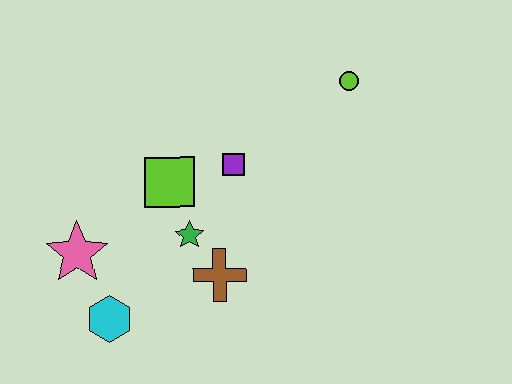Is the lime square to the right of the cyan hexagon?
Yes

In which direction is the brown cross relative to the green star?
The brown cross is below the green star.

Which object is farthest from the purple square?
The cyan hexagon is farthest from the purple square.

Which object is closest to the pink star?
The cyan hexagon is closest to the pink star.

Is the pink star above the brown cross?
Yes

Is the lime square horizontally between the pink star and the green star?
Yes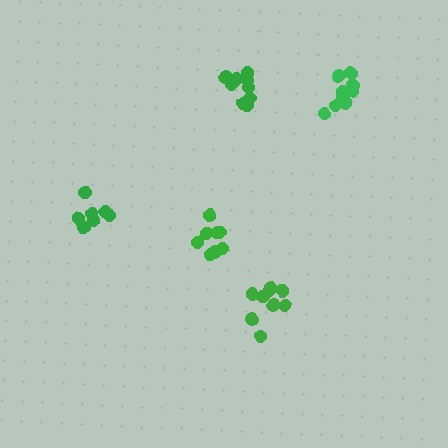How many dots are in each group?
Group 1: 9 dots, Group 2: 9 dots, Group 3: 8 dots, Group 4: 9 dots, Group 5: 8 dots (43 total).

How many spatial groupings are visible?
There are 5 spatial groupings.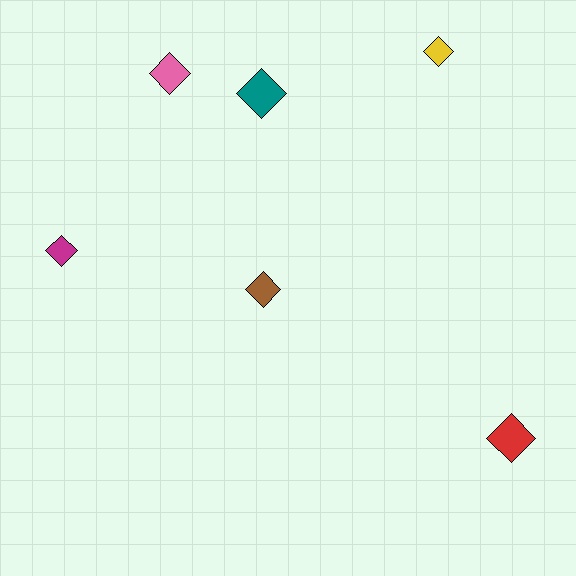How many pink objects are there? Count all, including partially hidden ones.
There is 1 pink object.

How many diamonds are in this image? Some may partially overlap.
There are 6 diamonds.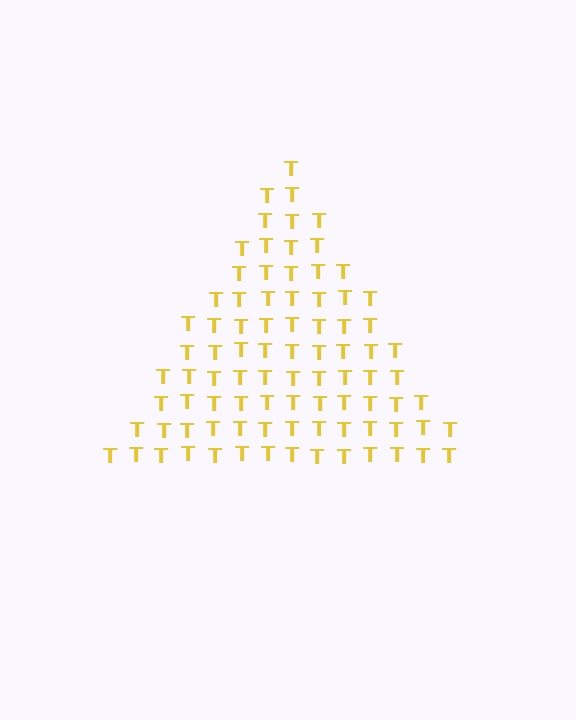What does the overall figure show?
The overall figure shows a triangle.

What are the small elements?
The small elements are letter T's.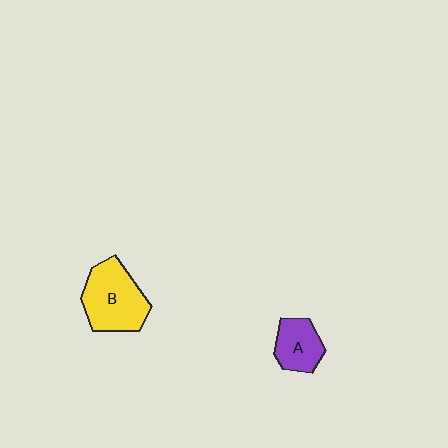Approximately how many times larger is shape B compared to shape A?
Approximately 1.7 times.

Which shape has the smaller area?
Shape A (purple).